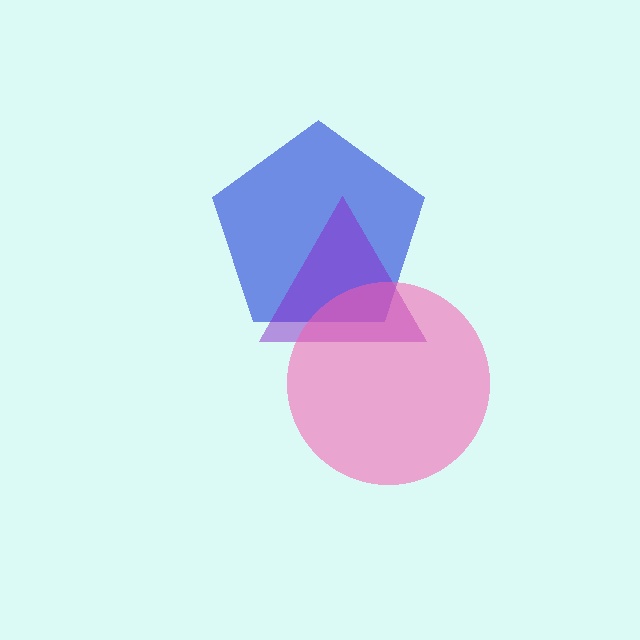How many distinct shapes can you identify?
There are 3 distinct shapes: a blue pentagon, a purple triangle, a pink circle.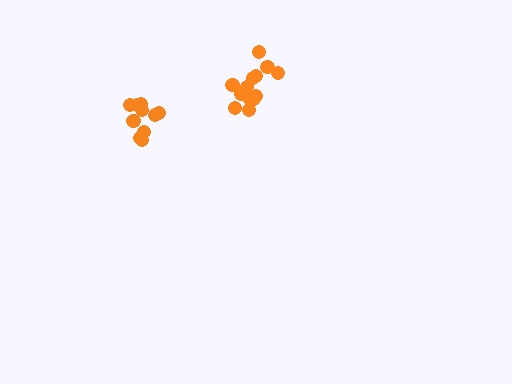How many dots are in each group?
Group 1: 14 dots, Group 2: 10 dots (24 total).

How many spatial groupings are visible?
There are 2 spatial groupings.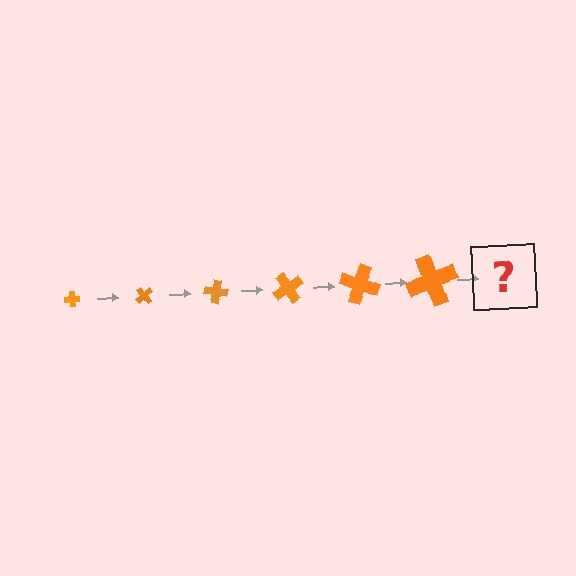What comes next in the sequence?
The next element should be a cross, larger than the previous one and rotated 300 degrees from the start.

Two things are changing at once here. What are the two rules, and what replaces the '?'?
The two rules are that the cross grows larger each step and it rotates 50 degrees each step. The '?' should be a cross, larger than the previous one and rotated 300 degrees from the start.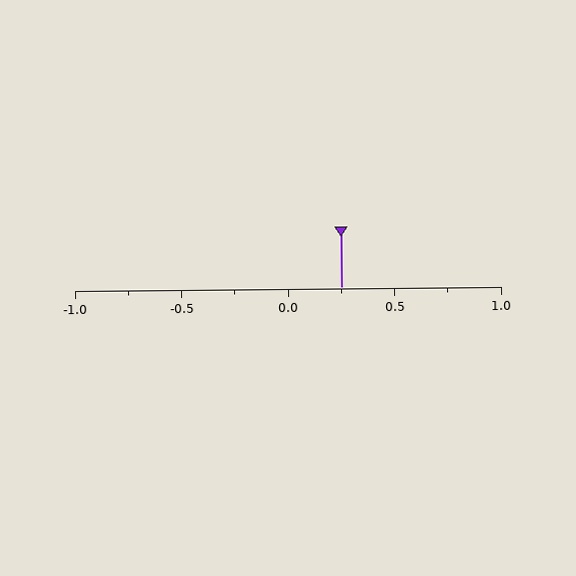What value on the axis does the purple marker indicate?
The marker indicates approximately 0.25.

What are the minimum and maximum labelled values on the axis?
The axis runs from -1.0 to 1.0.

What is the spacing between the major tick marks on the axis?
The major ticks are spaced 0.5 apart.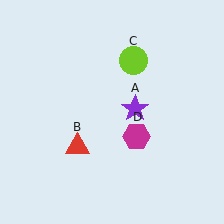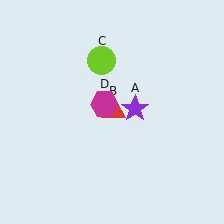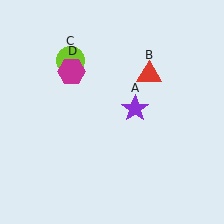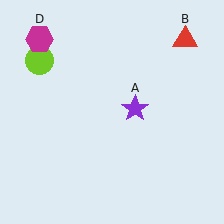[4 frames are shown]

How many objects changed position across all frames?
3 objects changed position: red triangle (object B), lime circle (object C), magenta hexagon (object D).